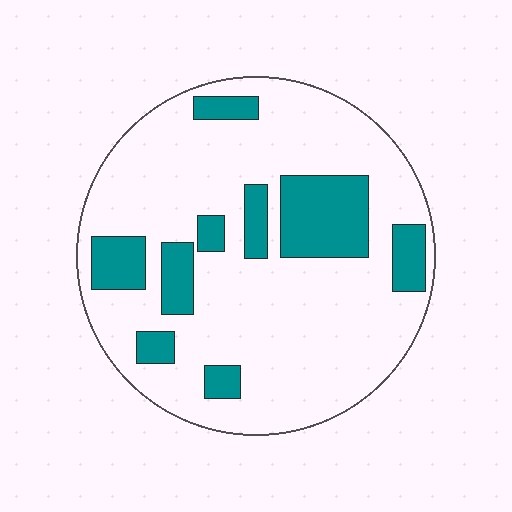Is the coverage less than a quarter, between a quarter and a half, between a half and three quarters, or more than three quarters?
Less than a quarter.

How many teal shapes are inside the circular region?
9.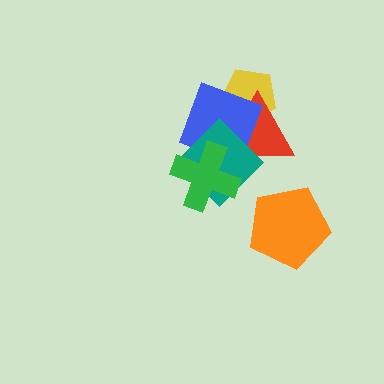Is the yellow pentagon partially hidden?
Yes, it is partially covered by another shape.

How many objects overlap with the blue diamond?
4 objects overlap with the blue diamond.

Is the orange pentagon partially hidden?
No, no other shape covers it.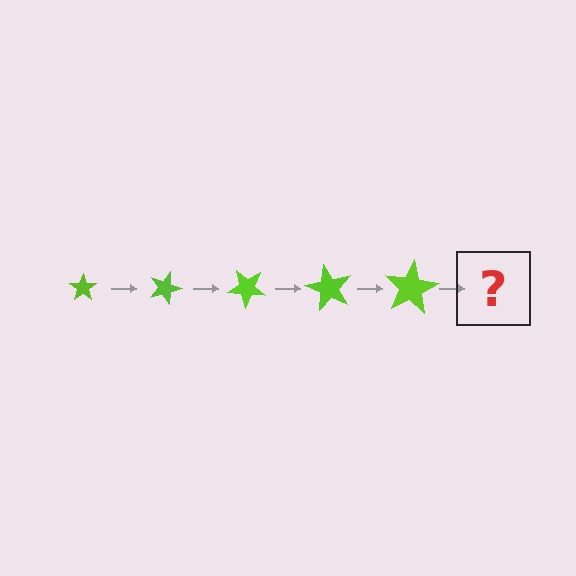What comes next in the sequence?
The next element should be a star, larger than the previous one and rotated 100 degrees from the start.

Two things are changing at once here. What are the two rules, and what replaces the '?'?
The two rules are that the star grows larger each step and it rotates 20 degrees each step. The '?' should be a star, larger than the previous one and rotated 100 degrees from the start.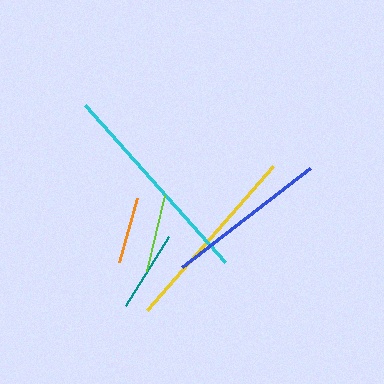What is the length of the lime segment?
The lime segment is approximately 78 pixels long.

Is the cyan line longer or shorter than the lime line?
The cyan line is longer than the lime line.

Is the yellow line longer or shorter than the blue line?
The yellow line is longer than the blue line.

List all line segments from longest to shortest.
From longest to shortest: cyan, yellow, blue, teal, lime, orange.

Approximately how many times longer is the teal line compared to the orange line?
The teal line is approximately 1.2 times the length of the orange line.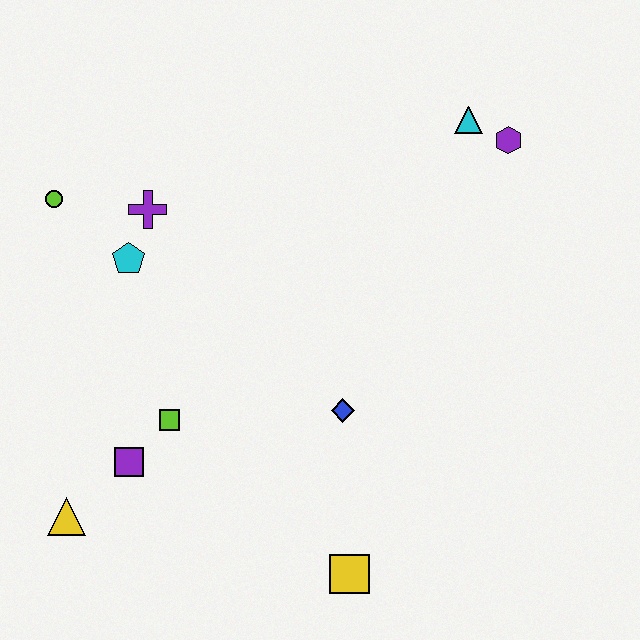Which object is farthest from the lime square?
The purple hexagon is farthest from the lime square.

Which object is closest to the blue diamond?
The yellow square is closest to the blue diamond.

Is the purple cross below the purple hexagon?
Yes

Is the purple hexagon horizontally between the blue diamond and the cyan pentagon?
No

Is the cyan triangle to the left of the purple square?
No